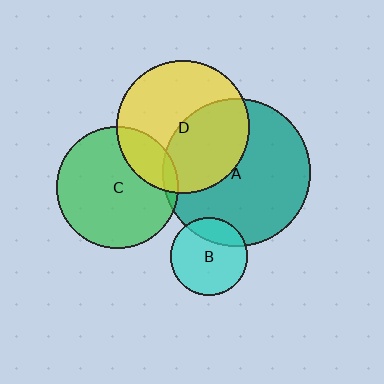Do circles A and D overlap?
Yes.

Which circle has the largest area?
Circle A (teal).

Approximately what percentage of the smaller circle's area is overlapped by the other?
Approximately 45%.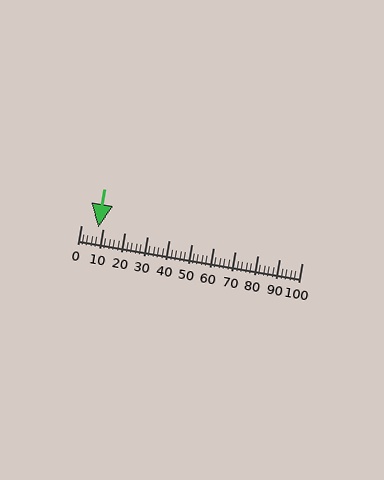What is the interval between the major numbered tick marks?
The major tick marks are spaced 10 units apart.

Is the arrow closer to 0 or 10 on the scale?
The arrow is closer to 10.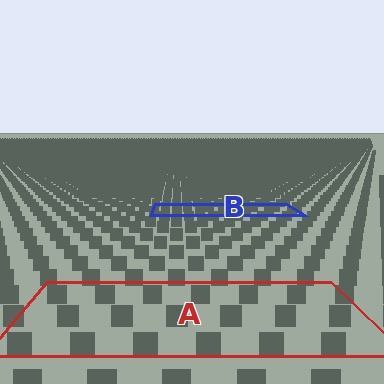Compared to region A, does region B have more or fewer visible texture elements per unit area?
Region B has more texture elements per unit area — they are packed more densely because it is farther away.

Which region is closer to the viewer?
Region A is closer. The texture elements there are larger and more spread out.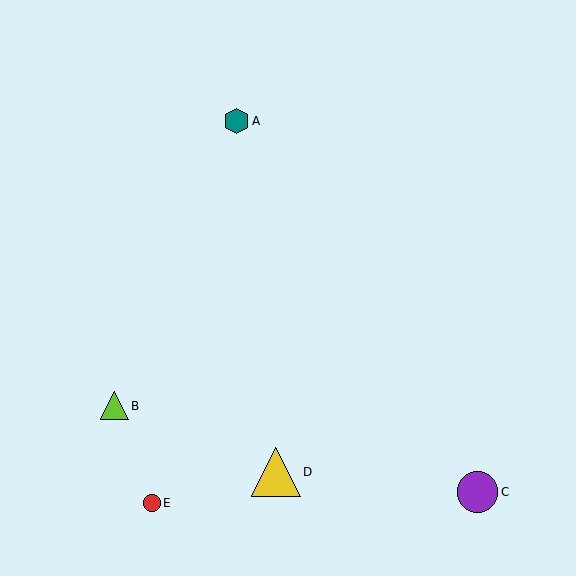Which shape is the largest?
The yellow triangle (labeled D) is the largest.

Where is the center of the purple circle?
The center of the purple circle is at (478, 492).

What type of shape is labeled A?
Shape A is a teal hexagon.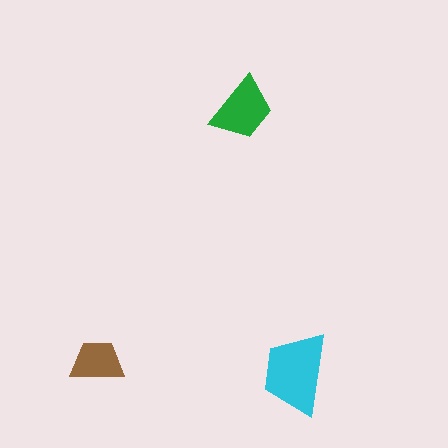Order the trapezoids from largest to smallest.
the cyan one, the green one, the brown one.